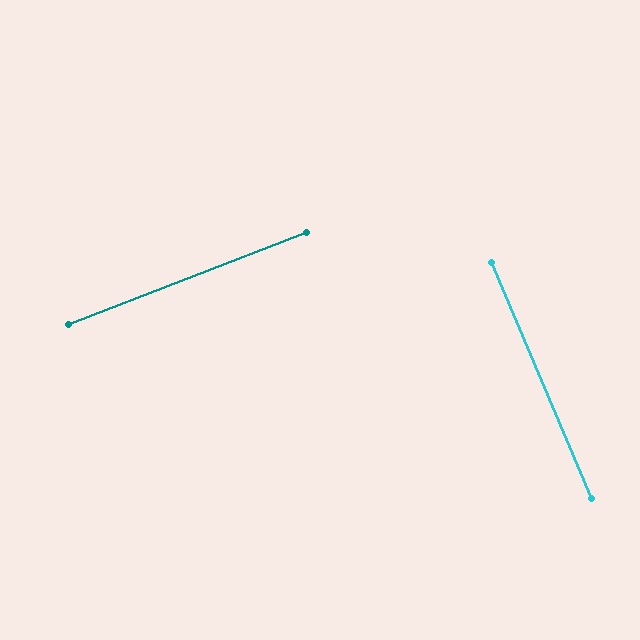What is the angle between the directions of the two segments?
Approximately 88 degrees.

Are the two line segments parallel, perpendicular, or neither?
Perpendicular — they meet at approximately 88°.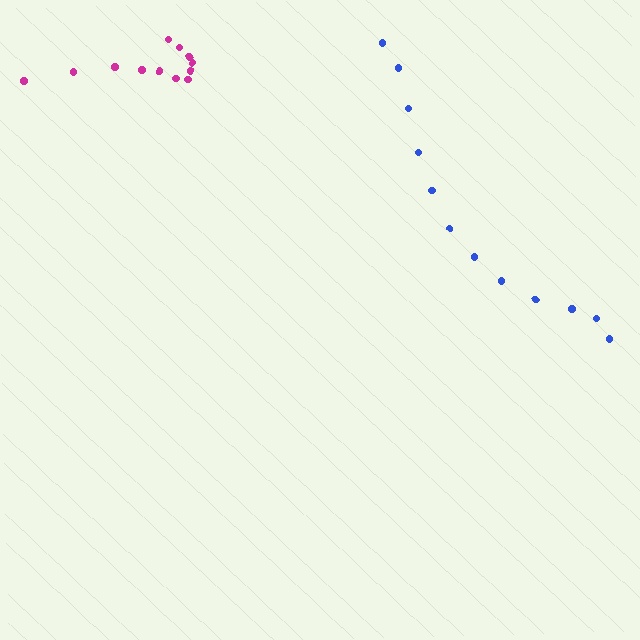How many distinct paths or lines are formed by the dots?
There are 2 distinct paths.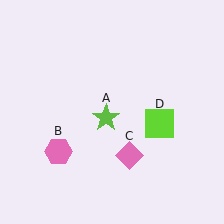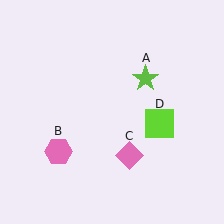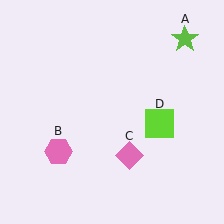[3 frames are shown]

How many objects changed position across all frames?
1 object changed position: lime star (object A).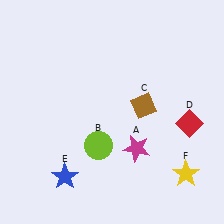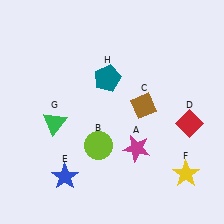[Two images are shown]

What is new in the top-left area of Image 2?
A teal pentagon (H) was added in the top-left area of Image 2.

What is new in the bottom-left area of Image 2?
A green triangle (G) was added in the bottom-left area of Image 2.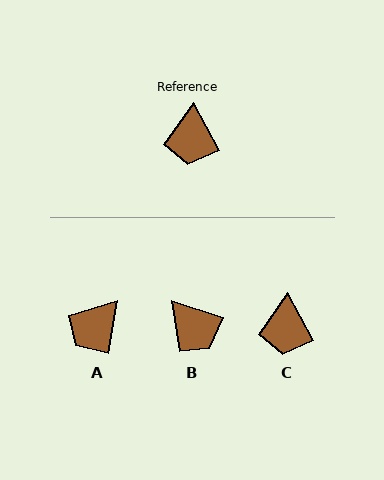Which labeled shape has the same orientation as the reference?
C.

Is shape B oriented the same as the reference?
No, it is off by about 43 degrees.